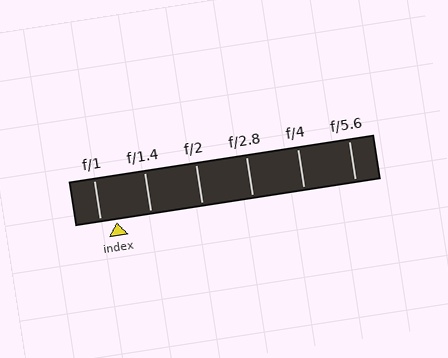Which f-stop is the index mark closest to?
The index mark is closest to f/1.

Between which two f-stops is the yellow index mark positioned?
The index mark is between f/1 and f/1.4.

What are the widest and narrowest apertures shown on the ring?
The widest aperture shown is f/1 and the narrowest is f/5.6.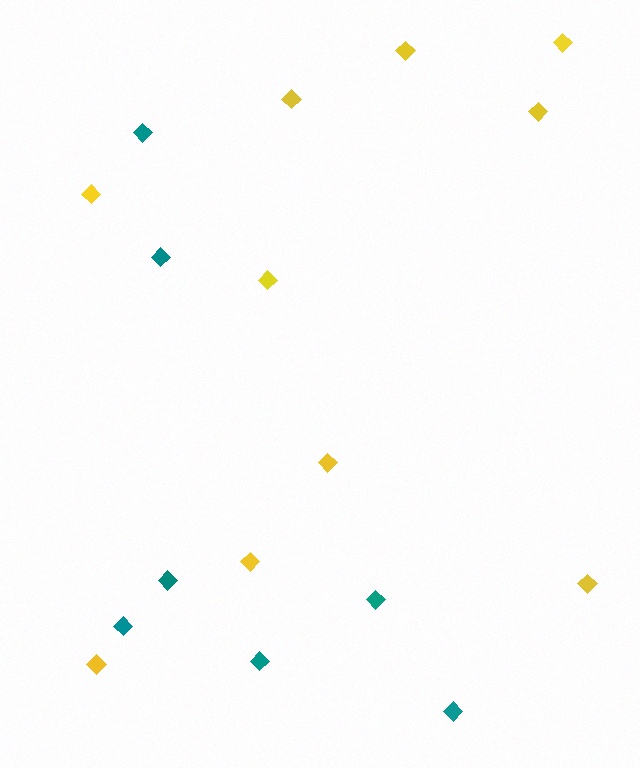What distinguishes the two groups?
There are 2 groups: one group of yellow diamonds (10) and one group of teal diamonds (7).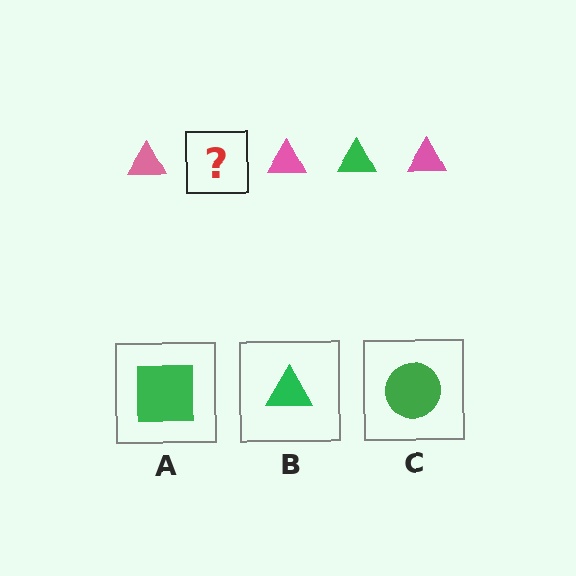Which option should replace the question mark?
Option B.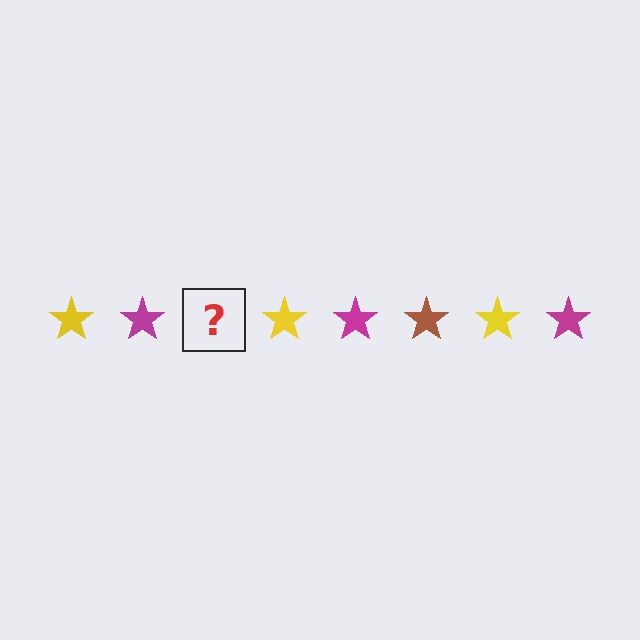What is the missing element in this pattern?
The missing element is a brown star.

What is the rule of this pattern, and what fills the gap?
The rule is that the pattern cycles through yellow, magenta, brown stars. The gap should be filled with a brown star.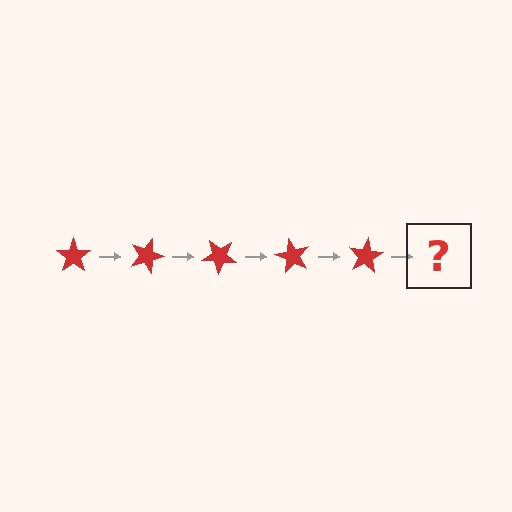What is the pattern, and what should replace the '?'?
The pattern is that the star rotates 20 degrees each step. The '?' should be a red star rotated 100 degrees.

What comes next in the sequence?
The next element should be a red star rotated 100 degrees.